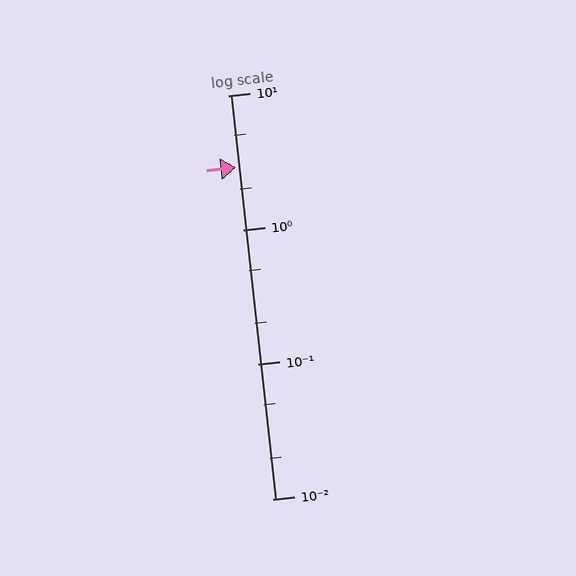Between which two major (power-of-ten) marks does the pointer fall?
The pointer is between 1 and 10.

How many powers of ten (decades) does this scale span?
The scale spans 3 decades, from 0.01 to 10.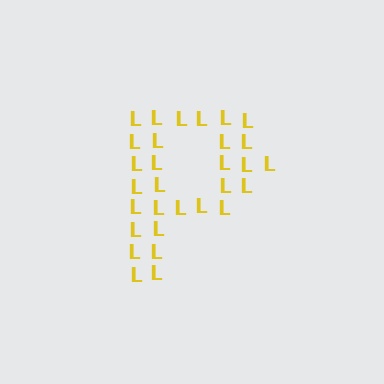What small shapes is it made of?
It is made of small letter L's.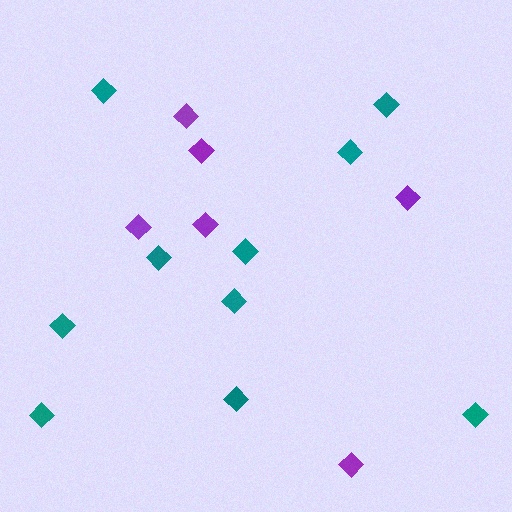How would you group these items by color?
There are 2 groups: one group of purple diamonds (6) and one group of teal diamonds (10).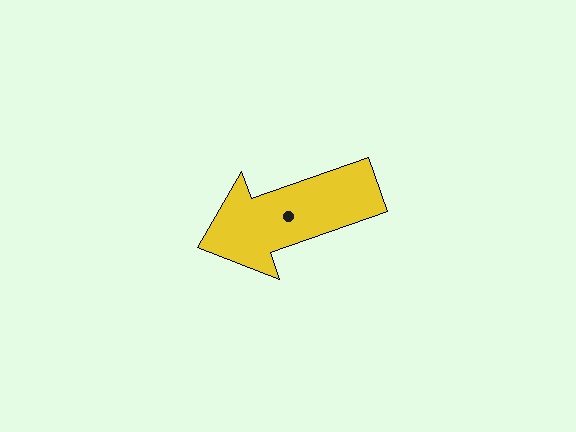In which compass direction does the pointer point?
West.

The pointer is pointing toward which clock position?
Roughly 8 o'clock.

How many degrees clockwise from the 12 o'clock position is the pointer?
Approximately 251 degrees.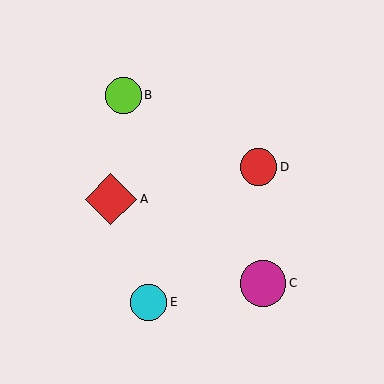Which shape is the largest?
The red diamond (labeled A) is the largest.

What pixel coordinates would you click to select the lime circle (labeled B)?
Click at (123, 95) to select the lime circle B.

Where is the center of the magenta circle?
The center of the magenta circle is at (263, 283).